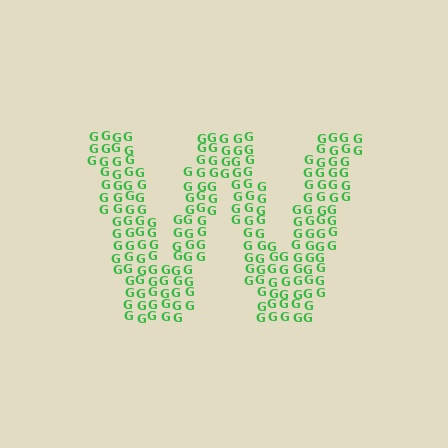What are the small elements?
The small elements are letter G's.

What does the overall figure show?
The overall figure shows the letter W.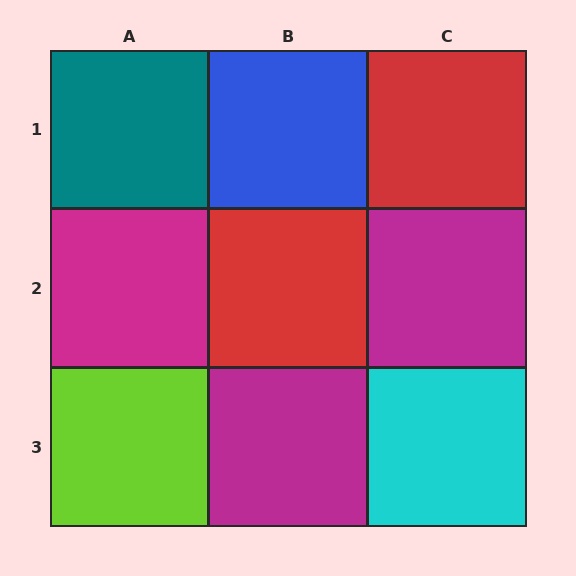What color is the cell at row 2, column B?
Red.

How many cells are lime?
1 cell is lime.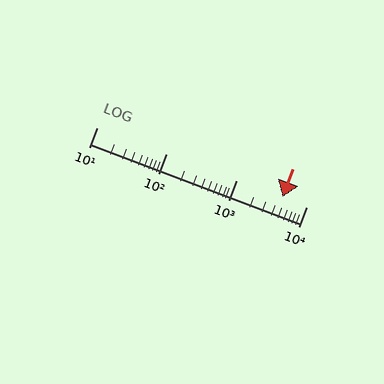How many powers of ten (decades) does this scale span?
The scale spans 3 decades, from 10 to 10000.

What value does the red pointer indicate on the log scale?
The pointer indicates approximately 4500.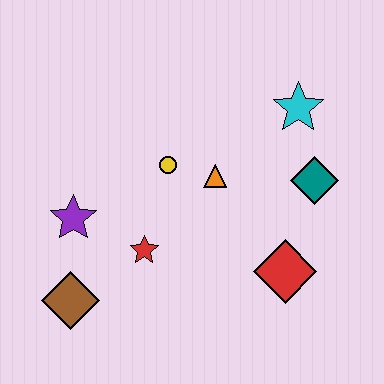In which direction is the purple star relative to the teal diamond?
The purple star is to the left of the teal diamond.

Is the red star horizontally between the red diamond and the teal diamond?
No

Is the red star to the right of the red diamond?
No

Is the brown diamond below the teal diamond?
Yes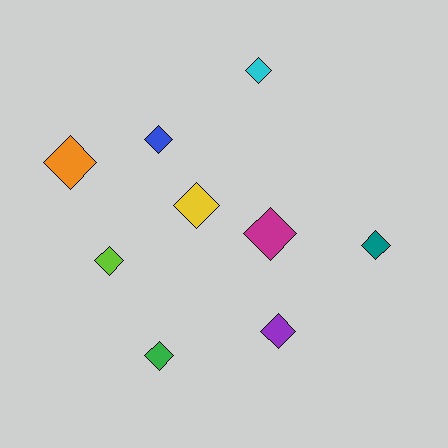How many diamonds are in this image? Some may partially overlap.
There are 9 diamonds.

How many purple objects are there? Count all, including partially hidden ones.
There is 1 purple object.